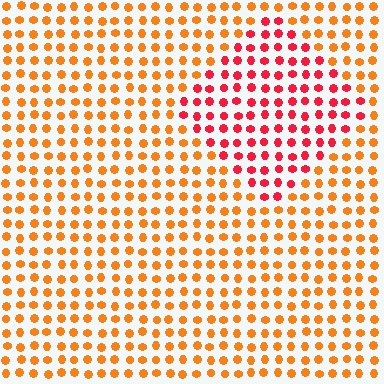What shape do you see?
I see a diamond.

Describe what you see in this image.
The image is filled with small orange elements in a uniform arrangement. A diamond-shaped region is visible where the elements are tinted to a slightly different hue, forming a subtle color boundary.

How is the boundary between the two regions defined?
The boundary is defined purely by a slight shift in hue (about 38 degrees). Spacing, size, and orientation are identical on both sides.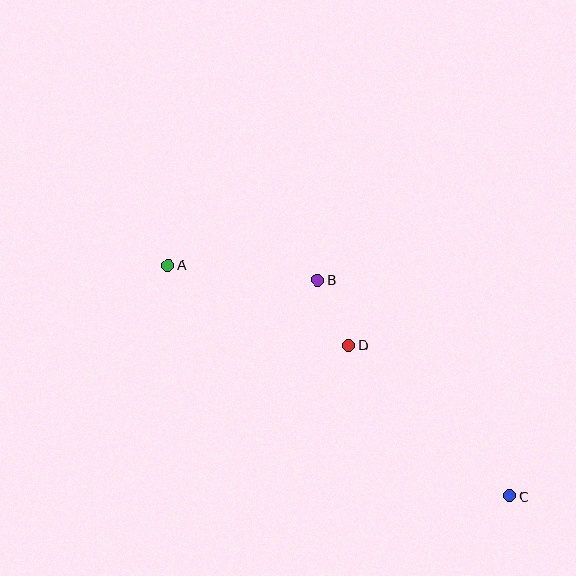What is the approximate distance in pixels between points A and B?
The distance between A and B is approximately 151 pixels.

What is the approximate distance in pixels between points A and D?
The distance between A and D is approximately 198 pixels.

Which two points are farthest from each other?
Points A and C are farthest from each other.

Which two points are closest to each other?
Points B and D are closest to each other.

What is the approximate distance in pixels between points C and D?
The distance between C and D is approximately 221 pixels.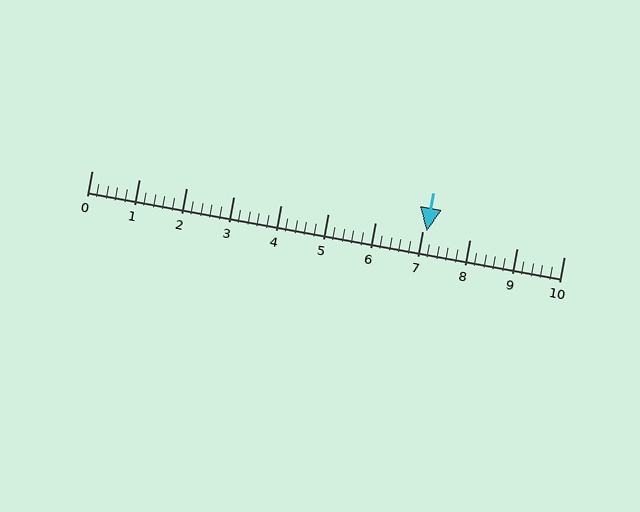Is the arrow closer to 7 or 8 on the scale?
The arrow is closer to 7.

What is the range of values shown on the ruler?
The ruler shows values from 0 to 10.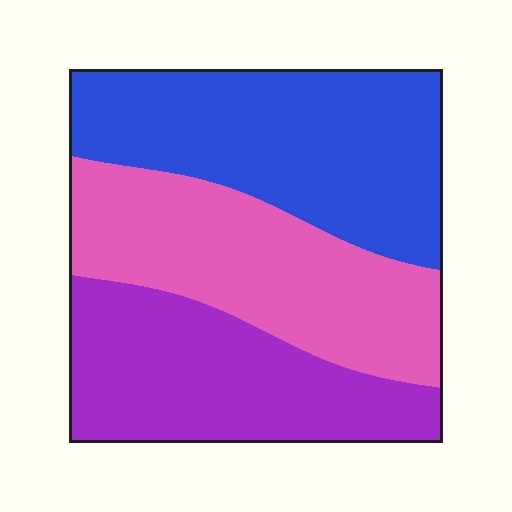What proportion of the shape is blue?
Blue takes up about three eighths (3/8) of the shape.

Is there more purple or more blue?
Blue.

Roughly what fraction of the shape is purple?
Purple takes up between a quarter and a half of the shape.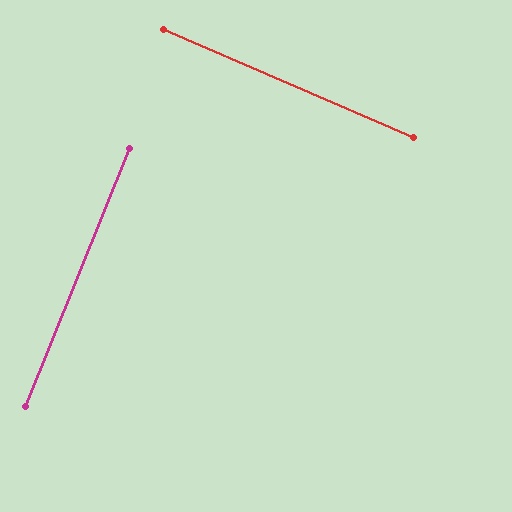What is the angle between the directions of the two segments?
Approximately 89 degrees.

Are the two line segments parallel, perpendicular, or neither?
Perpendicular — they meet at approximately 89°.